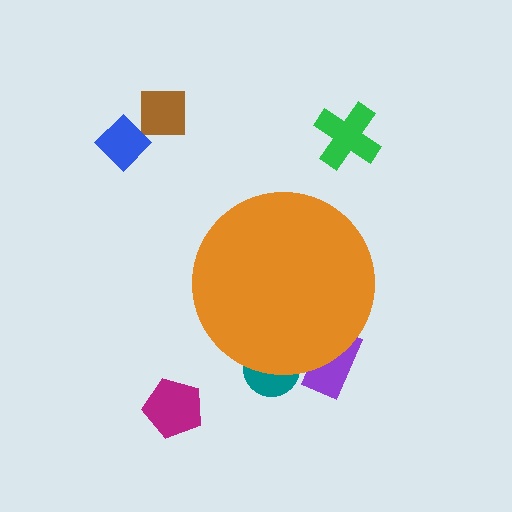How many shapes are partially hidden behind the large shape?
2 shapes are partially hidden.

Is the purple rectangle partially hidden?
Yes, the purple rectangle is partially hidden behind the orange circle.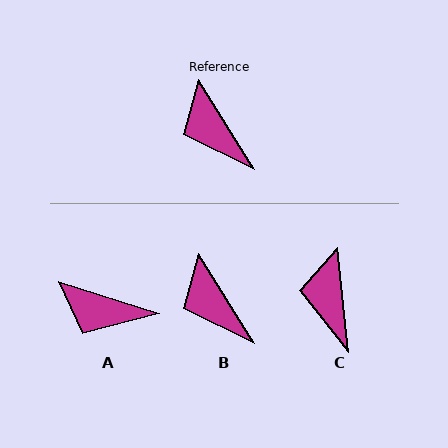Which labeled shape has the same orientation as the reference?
B.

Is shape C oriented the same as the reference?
No, it is off by about 25 degrees.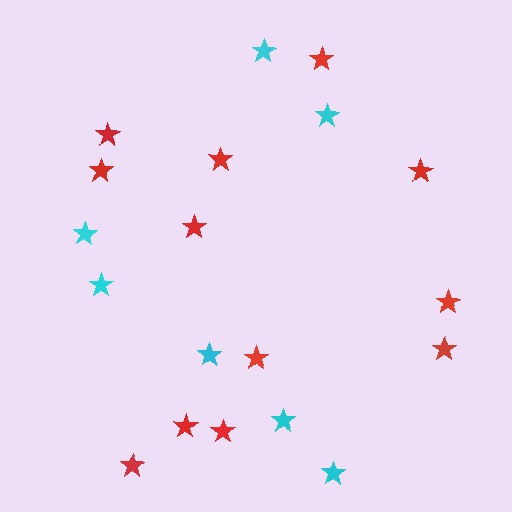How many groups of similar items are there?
There are 2 groups: one group of cyan stars (7) and one group of red stars (12).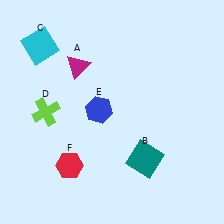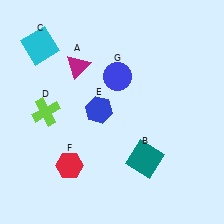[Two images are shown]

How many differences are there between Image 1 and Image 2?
There is 1 difference between the two images.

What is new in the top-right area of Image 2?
A blue circle (G) was added in the top-right area of Image 2.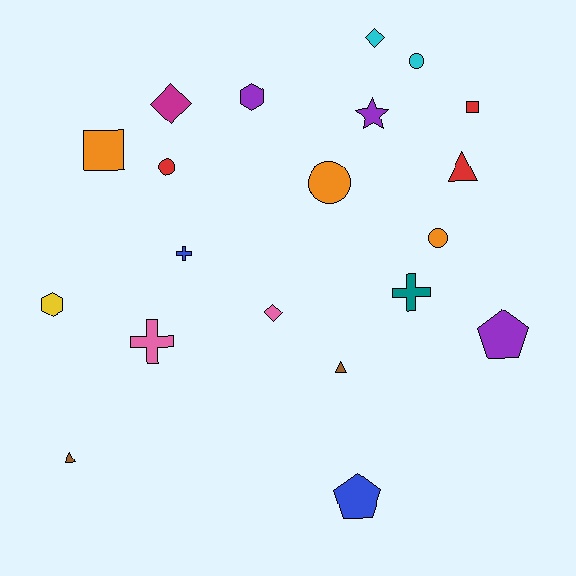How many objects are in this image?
There are 20 objects.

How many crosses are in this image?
There are 3 crosses.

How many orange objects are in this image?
There are 3 orange objects.